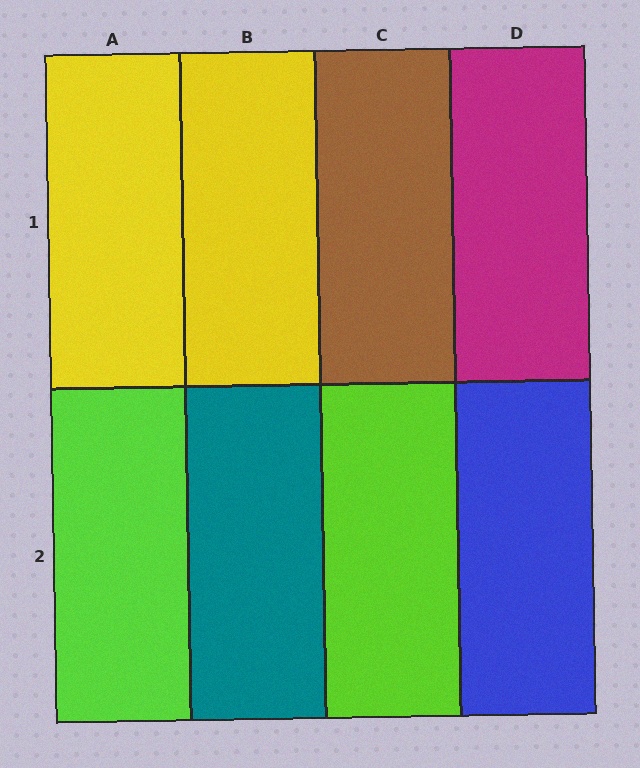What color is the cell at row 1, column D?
Magenta.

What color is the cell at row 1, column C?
Brown.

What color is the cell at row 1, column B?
Yellow.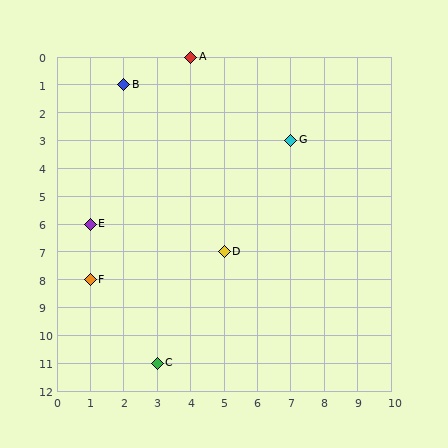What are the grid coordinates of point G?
Point G is at grid coordinates (7, 3).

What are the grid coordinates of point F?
Point F is at grid coordinates (1, 8).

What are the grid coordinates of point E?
Point E is at grid coordinates (1, 6).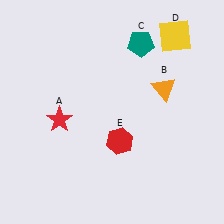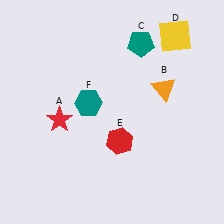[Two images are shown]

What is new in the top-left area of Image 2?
A teal hexagon (F) was added in the top-left area of Image 2.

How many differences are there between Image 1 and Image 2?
There is 1 difference between the two images.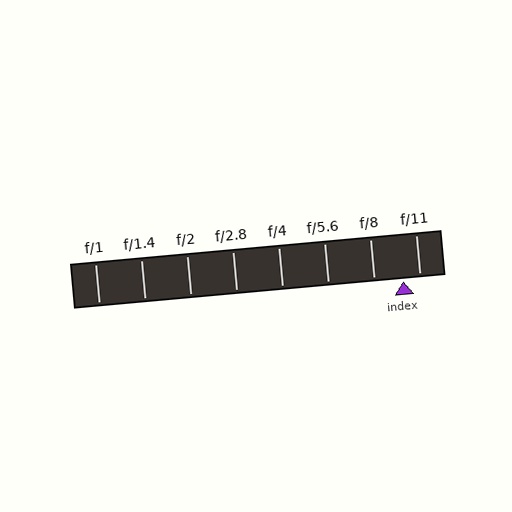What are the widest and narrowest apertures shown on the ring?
The widest aperture shown is f/1 and the narrowest is f/11.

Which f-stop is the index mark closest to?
The index mark is closest to f/11.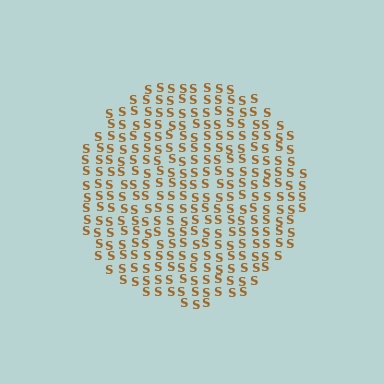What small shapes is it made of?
It is made of small letter S's.